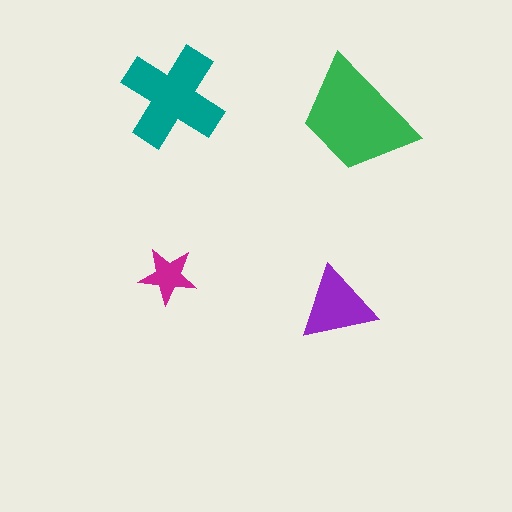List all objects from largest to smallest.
The green trapezoid, the teal cross, the purple triangle, the magenta star.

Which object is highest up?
The teal cross is topmost.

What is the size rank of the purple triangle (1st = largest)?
3rd.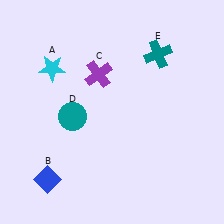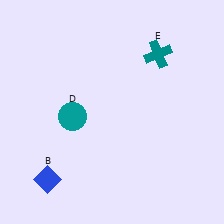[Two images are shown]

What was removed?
The purple cross (C), the cyan star (A) were removed in Image 2.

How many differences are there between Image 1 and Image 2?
There are 2 differences between the two images.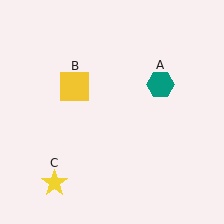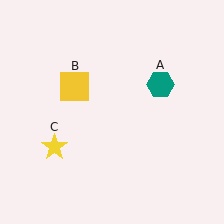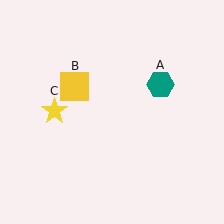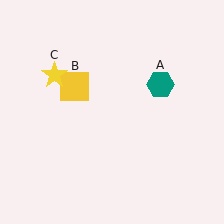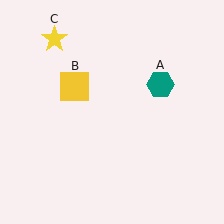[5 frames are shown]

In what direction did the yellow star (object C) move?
The yellow star (object C) moved up.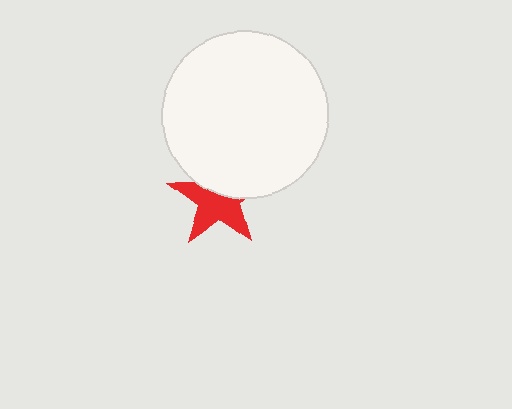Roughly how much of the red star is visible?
About half of it is visible (roughly 60%).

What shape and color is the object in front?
The object in front is a white circle.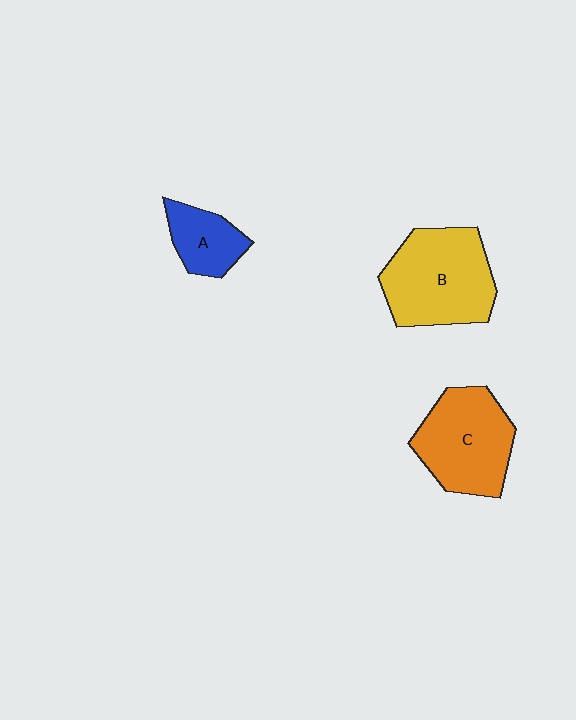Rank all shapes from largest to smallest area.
From largest to smallest: B (yellow), C (orange), A (blue).